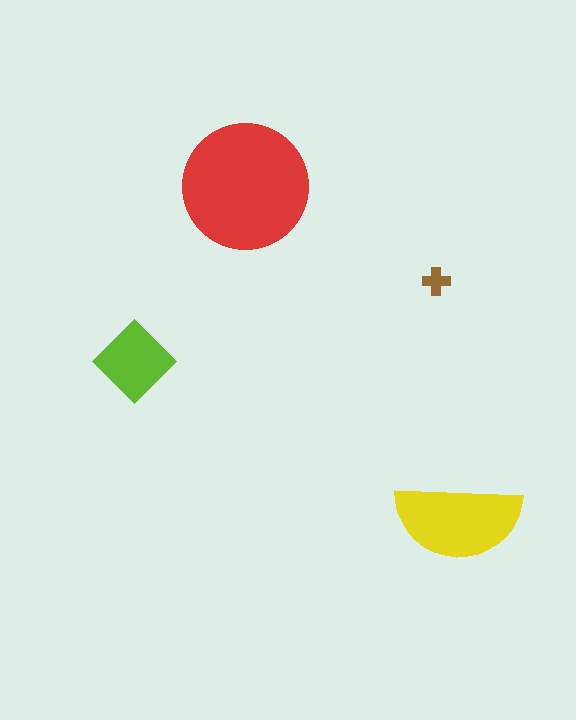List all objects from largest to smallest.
The red circle, the yellow semicircle, the lime diamond, the brown cross.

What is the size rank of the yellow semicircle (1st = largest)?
2nd.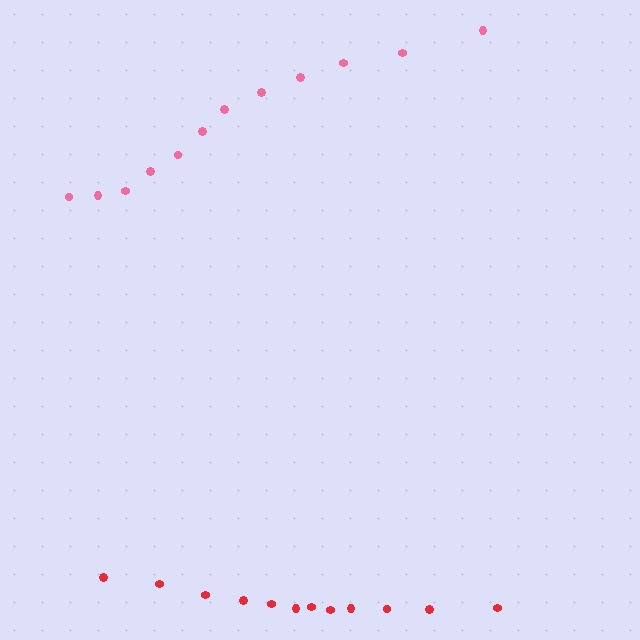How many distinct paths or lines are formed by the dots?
There are 2 distinct paths.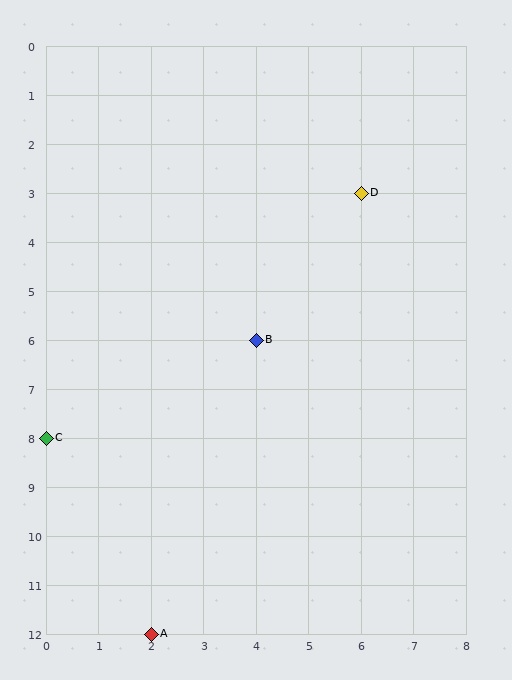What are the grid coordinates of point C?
Point C is at grid coordinates (0, 8).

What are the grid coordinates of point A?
Point A is at grid coordinates (2, 12).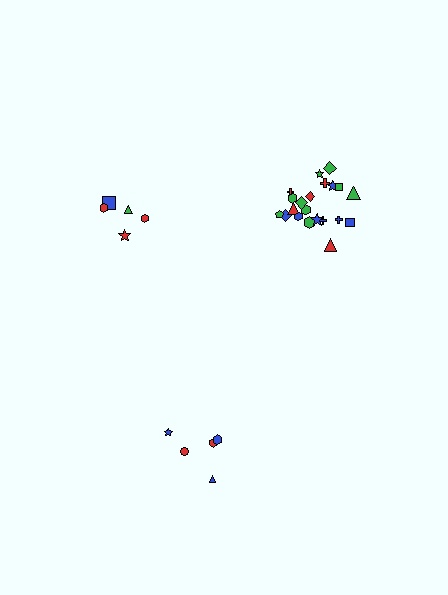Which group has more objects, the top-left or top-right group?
The top-right group.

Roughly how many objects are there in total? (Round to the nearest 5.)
Roughly 30 objects in total.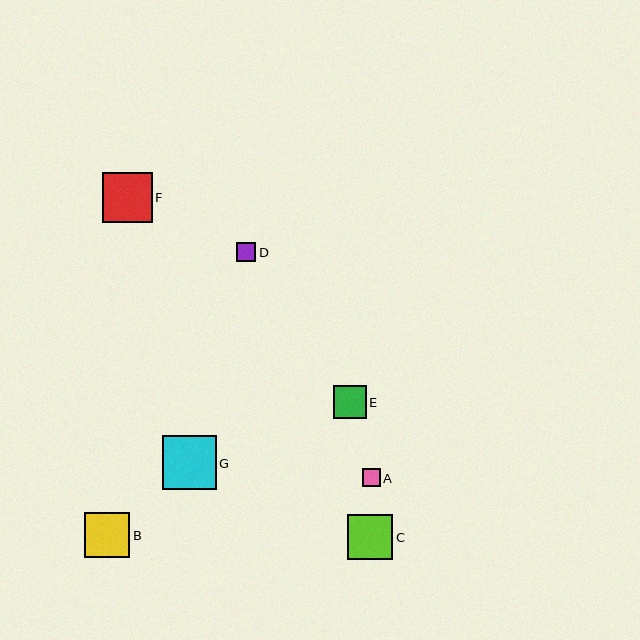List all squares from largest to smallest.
From largest to smallest: G, F, B, C, E, D, A.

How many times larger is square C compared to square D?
Square C is approximately 2.3 times the size of square D.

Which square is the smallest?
Square A is the smallest with a size of approximately 18 pixels.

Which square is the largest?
Square G is the largest with a size of approximately 54 pixels.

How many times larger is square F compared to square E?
Square F is approximately 1.5 times the size of square E.